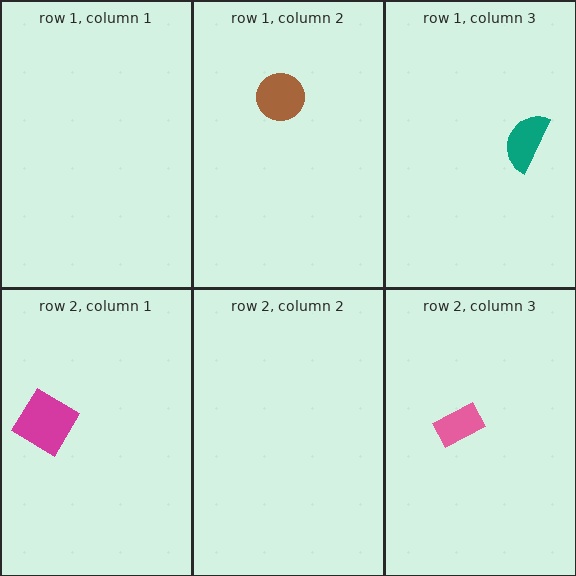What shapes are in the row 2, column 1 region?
The magenta diamond.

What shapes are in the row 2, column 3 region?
The pink rectangle.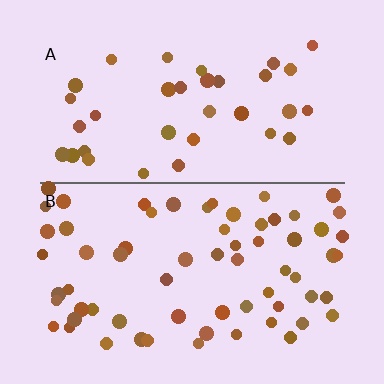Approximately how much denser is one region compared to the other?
Approximately 1.8× — region B over region A.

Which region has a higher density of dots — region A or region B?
B (the bottom).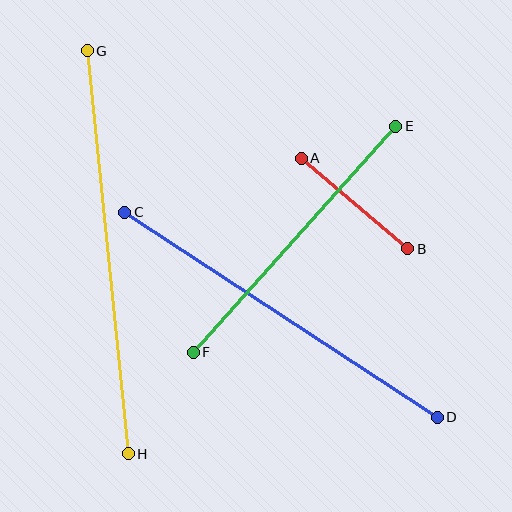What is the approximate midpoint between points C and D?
The midpoint is at approximately (281, 315) pixels.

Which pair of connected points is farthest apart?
Points G and H are farthest apart.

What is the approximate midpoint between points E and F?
The midpoint is at approximately (294, 239) pixels.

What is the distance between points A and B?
The distance is approximately 140 pixels.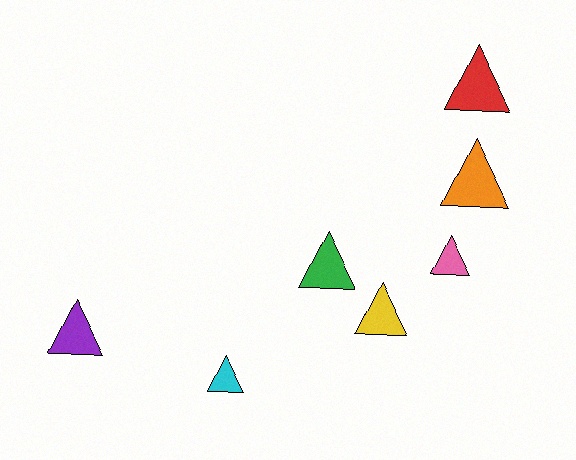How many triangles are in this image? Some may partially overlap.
There are 7 triangles.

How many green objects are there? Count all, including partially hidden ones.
There is 1 green object.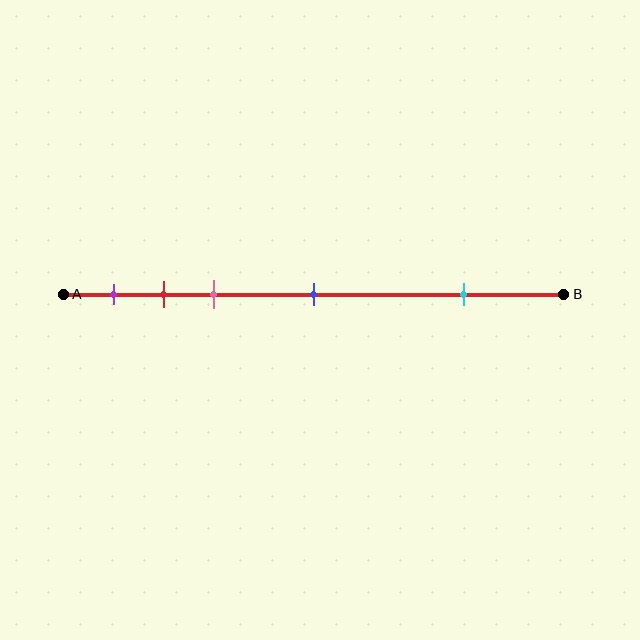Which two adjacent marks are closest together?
The red and pink marks are the closest adjacent pair.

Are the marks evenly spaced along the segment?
No, the marks are not evenly spaced.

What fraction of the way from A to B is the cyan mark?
The cyan mark is approximately 80% (0.8) of the way from A to B.